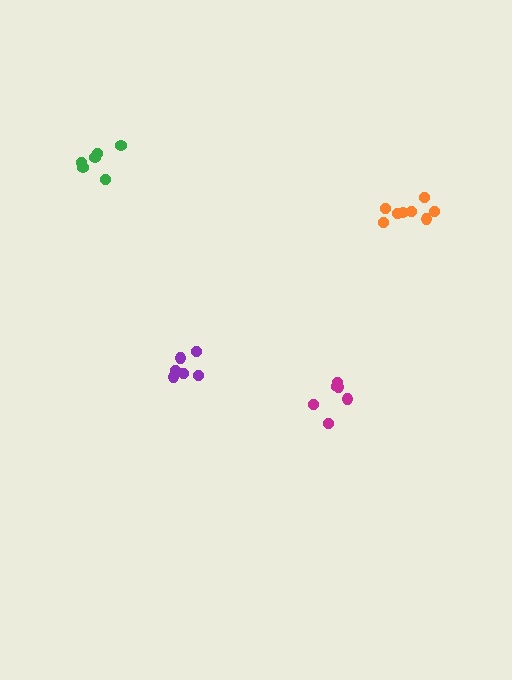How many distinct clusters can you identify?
There are 4 distinct clusters.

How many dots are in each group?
Group 1: 6 dots, Group 2: 6 dots, Group 3: 8 dots, Group 4: 6 dots (26 total).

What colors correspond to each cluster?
The clusters are colored: magenta, purple, orange, green.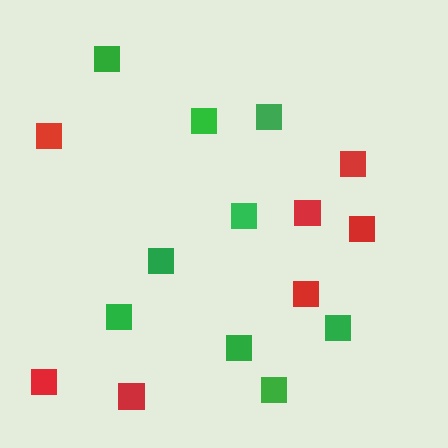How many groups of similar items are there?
There are 2 groups: one group of red squares (7) and one group of green squares (9).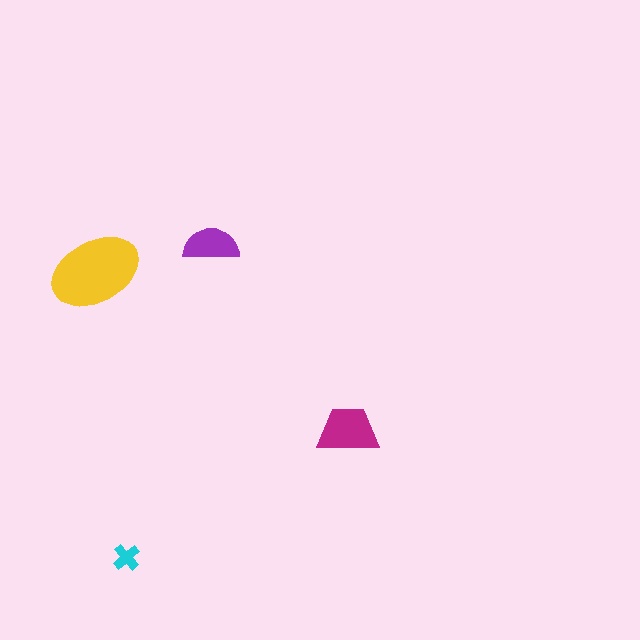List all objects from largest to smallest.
The yellow ellipse, the magenta trapezoid, the purple semicircle, the cyan cross.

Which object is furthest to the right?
The magenta trapezoid is rightmost.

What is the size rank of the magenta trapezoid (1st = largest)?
2nd.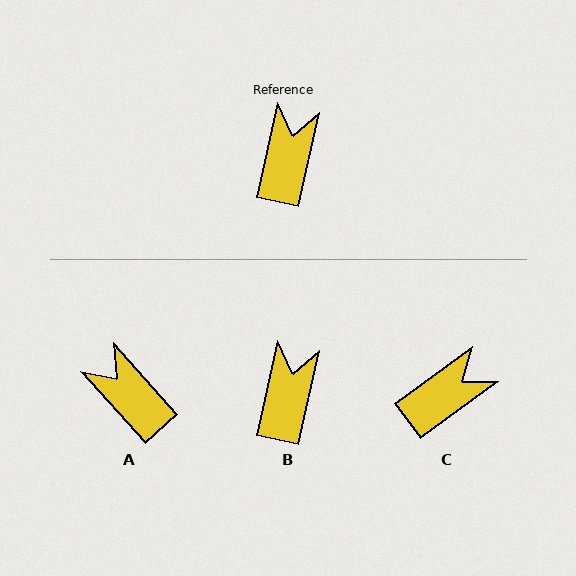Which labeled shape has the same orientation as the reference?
B.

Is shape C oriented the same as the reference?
No, it is off by about 41 degrees.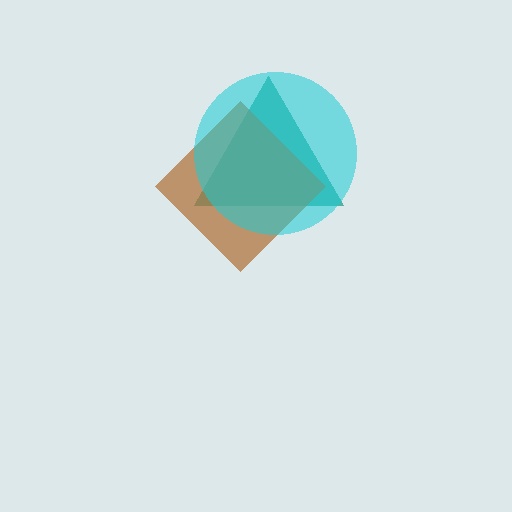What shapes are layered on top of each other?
The layered shapes are: a teal triangle, a brown diamond, a cyan circle.